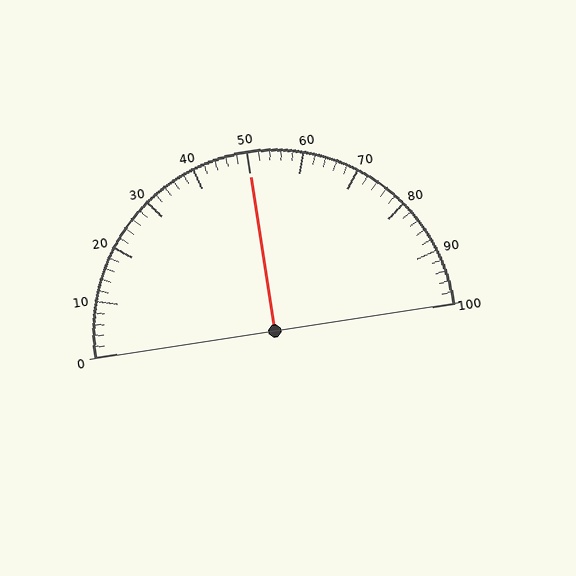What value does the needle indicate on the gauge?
The needle indicates approximately 50.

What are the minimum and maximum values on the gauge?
The gauge ranges from 0 to 100.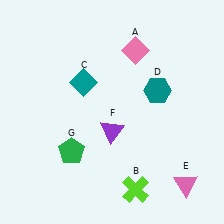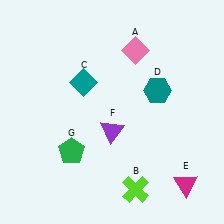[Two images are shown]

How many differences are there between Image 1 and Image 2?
There is 1 difference between the two images.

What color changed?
The triangle (E) changed from pink in Image 1 to magenta in Image 2.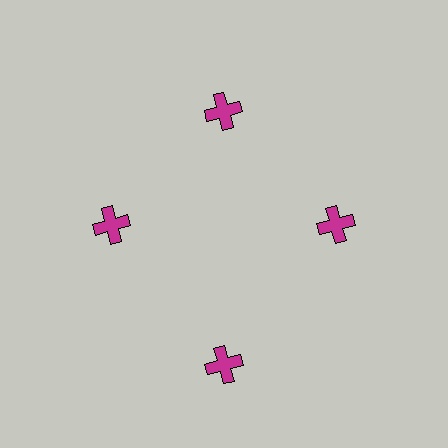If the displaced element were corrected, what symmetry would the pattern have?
It would have 4-fold rotational symmetry — the pattern would map onto itself every 90 degrees.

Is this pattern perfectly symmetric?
No. The 4 magenta crosses are arranged in a ring, but one element near the 6 o'clock position is pushed outward from the center, breaking the 4-fold rotational symmetry.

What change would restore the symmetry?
The symmetry would be restored by moving it inward, back onto the ring so that all 4 crosses sit at equal angles and equal distance from the center.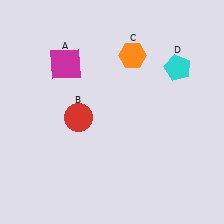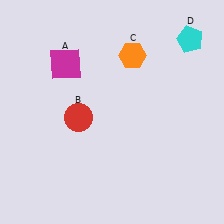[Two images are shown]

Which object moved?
The cyan pentagon (D) moved up.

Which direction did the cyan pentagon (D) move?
The cyan pentagon (D) moved up.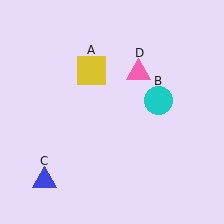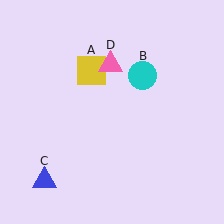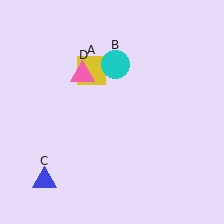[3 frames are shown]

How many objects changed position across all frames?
2 objects changed position: cyan circle (object B), pink triangle (object D).